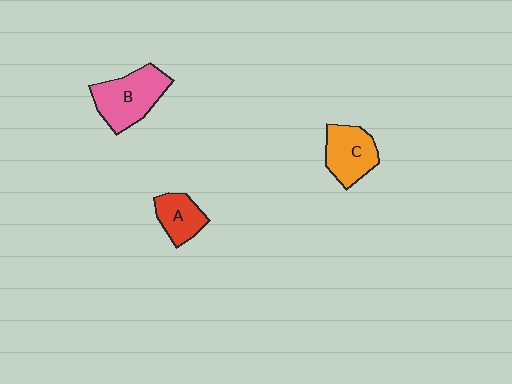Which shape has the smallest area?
Shape A (red).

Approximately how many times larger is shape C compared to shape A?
Approximately 1.3 times.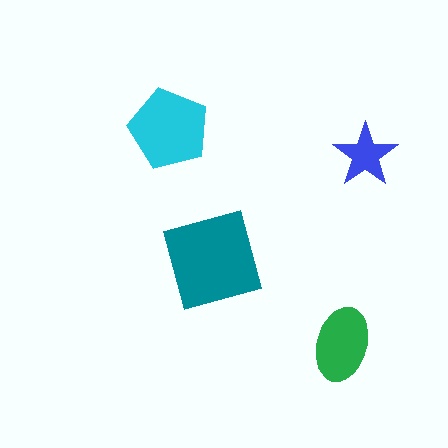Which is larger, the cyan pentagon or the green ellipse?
The cyan pentagon.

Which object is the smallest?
The blue star.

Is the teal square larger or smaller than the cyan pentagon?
Larger.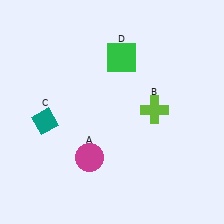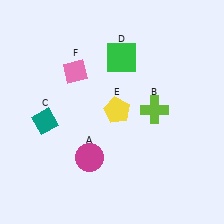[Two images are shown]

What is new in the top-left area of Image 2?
A pink diamond (F) was added in the top-left area of Image 2.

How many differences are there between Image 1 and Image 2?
There are 2 differences between the two images.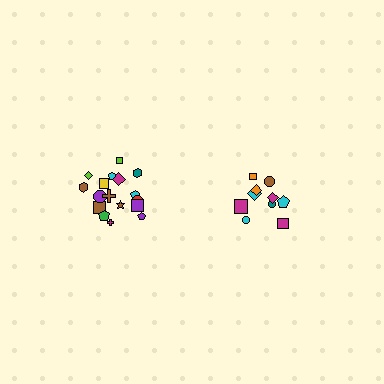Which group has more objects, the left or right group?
The left group.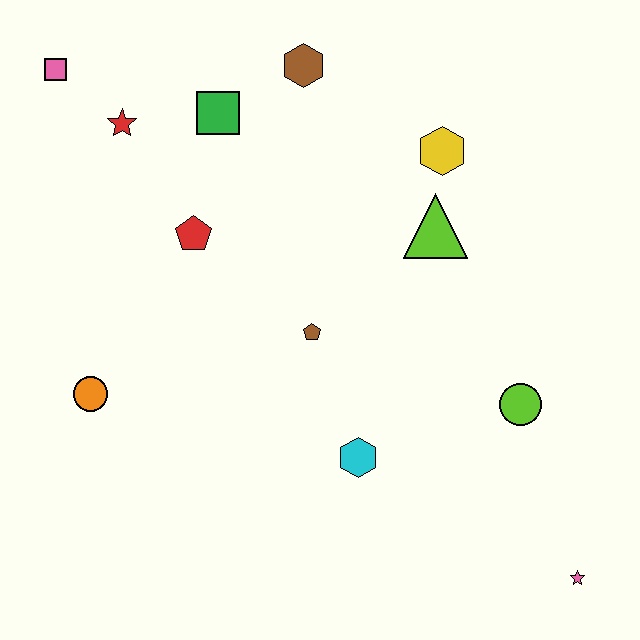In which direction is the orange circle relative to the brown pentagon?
The orange circle is to the left of the brown pentagon.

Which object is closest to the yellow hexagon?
The lime triangle is closest to the yellow hexagon.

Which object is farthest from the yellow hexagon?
The pink star is farthest from the yellow hexagon.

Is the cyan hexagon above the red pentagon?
No